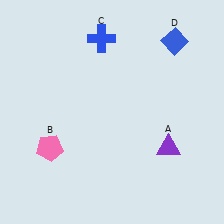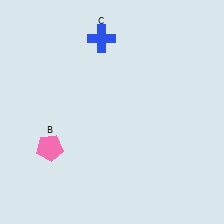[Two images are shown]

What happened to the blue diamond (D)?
The blue diamond (D) was removed in Image 2. It was in the top-right area of Image 1.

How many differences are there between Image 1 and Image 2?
There are 2 differences between the two images.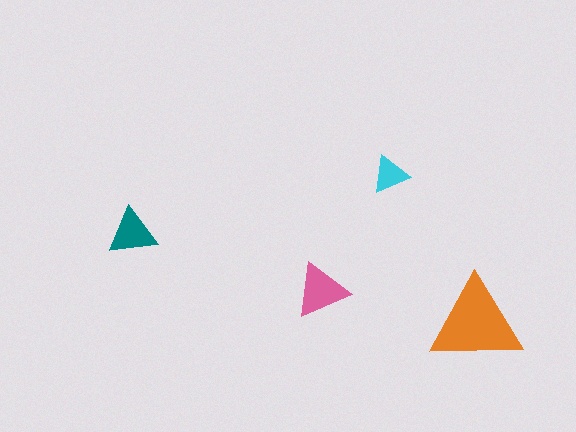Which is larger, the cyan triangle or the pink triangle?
The pink one.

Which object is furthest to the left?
The teal triangle is leftmost.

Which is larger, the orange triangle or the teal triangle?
The orange one.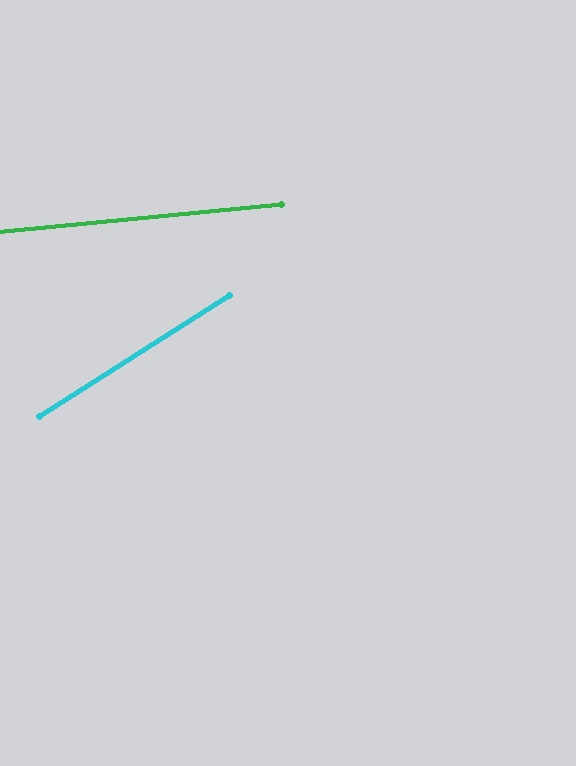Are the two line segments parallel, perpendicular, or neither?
Neither parallel nor perpendicular — they differ by about 27°.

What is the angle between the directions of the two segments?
Approximately 27 degrees.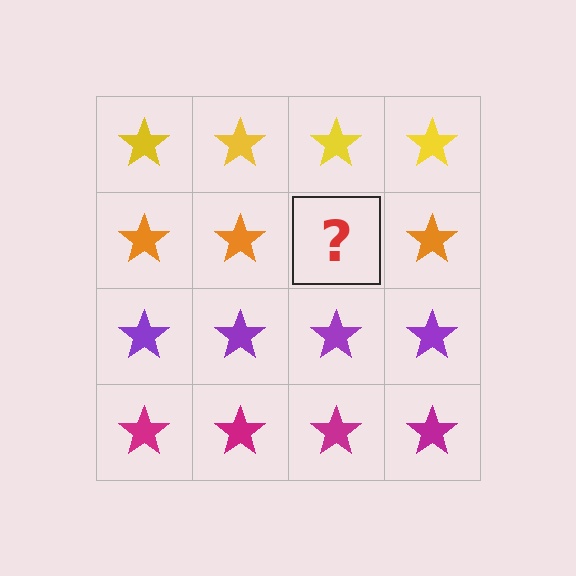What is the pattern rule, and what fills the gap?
The rule is that each row has a consistent color. The gap should be filled with an orange star.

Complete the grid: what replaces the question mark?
The question mark should be replaced with an orange star.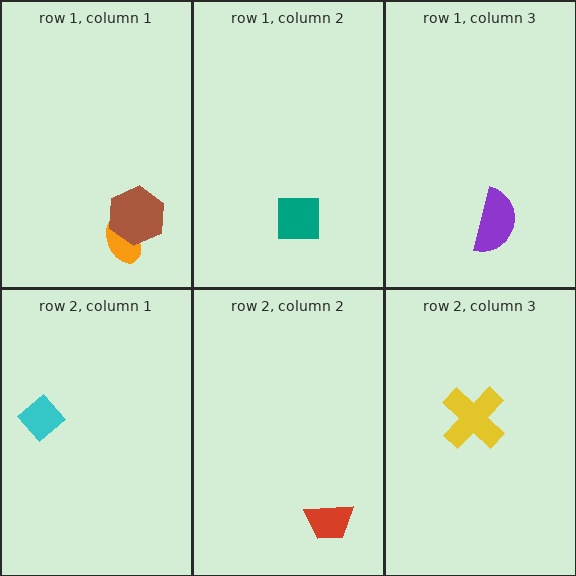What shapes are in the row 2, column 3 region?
The yellow cross.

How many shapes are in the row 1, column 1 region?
2.